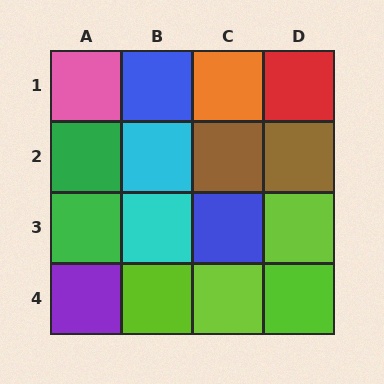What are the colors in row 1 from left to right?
Pink, blue, orange, red.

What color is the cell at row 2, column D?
Brown.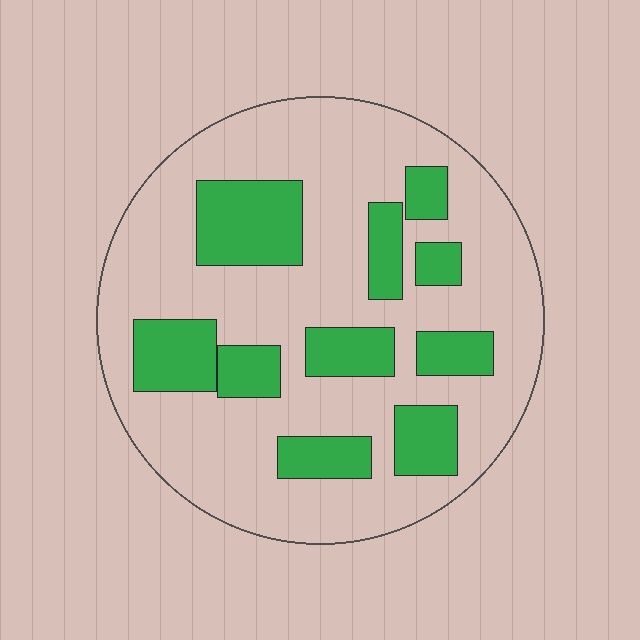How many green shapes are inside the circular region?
10.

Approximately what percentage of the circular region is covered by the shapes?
Approximately 25%.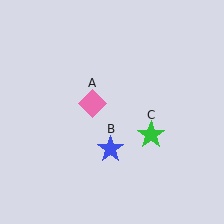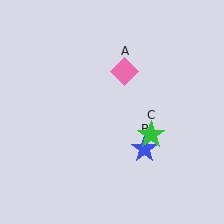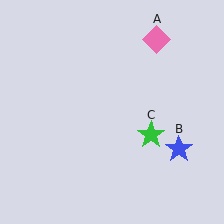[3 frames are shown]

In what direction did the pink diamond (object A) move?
The pink diamond (object A) moved up and to the right.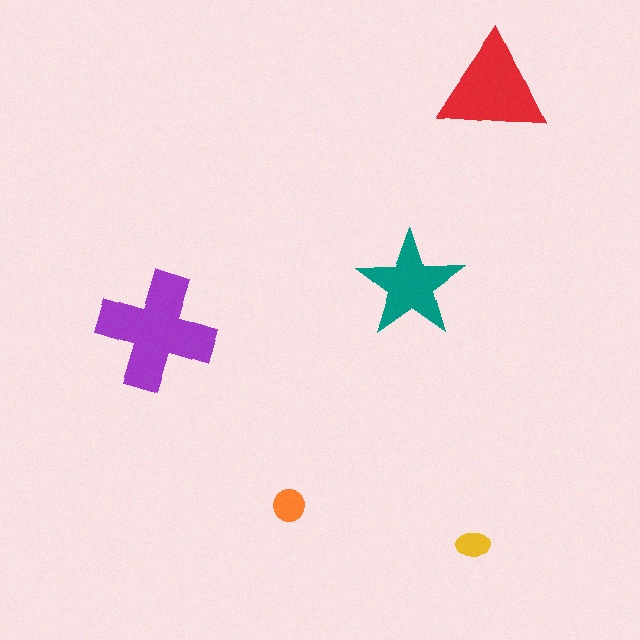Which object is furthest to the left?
The purple cross is leftmost.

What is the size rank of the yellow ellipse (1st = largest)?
5th.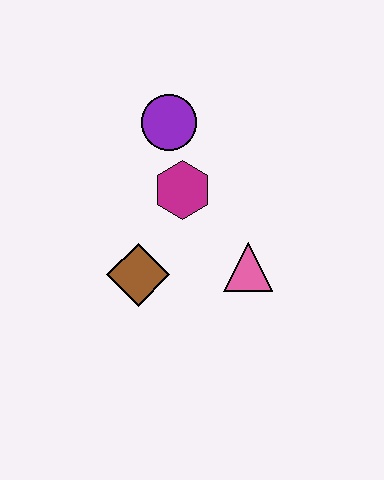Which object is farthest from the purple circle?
The pink triangle is farthest from the purple circle.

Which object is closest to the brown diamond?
The magenta hexagon is closest to the brown diamond.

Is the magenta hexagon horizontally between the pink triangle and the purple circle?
Yes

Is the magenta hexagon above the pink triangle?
Yes